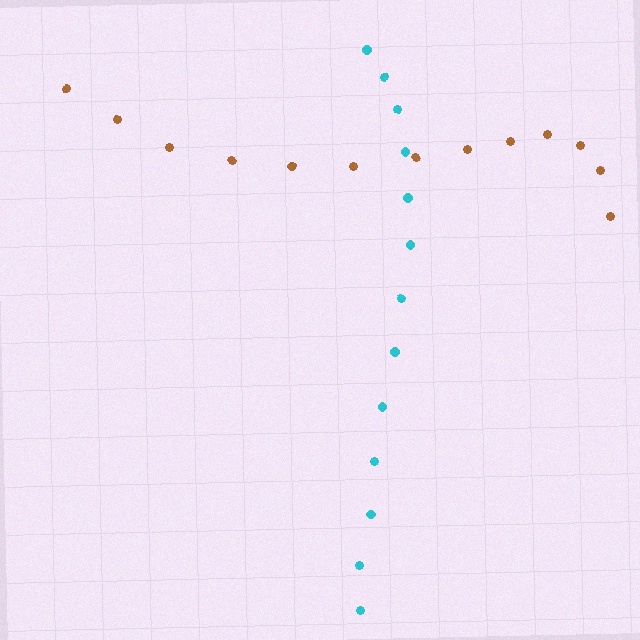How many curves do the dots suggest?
There are 2 distinct paths.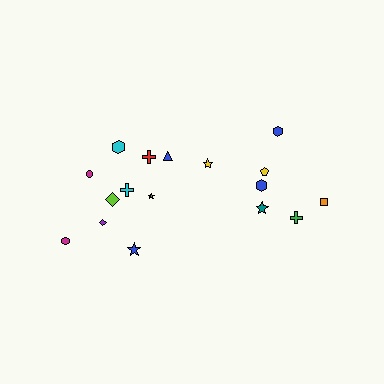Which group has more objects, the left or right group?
The left group.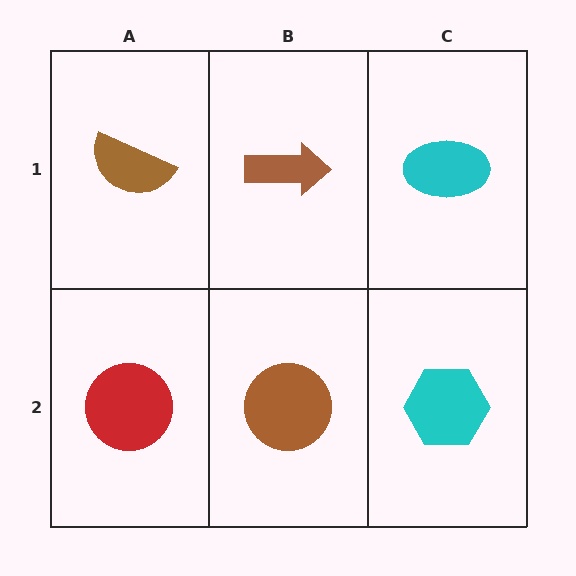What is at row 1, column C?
A cyan ellipse.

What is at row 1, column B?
A brown arrow.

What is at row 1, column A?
A brown semicircle.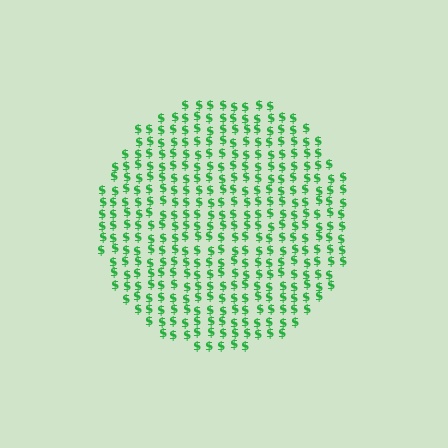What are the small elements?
The small elements are dollar signs.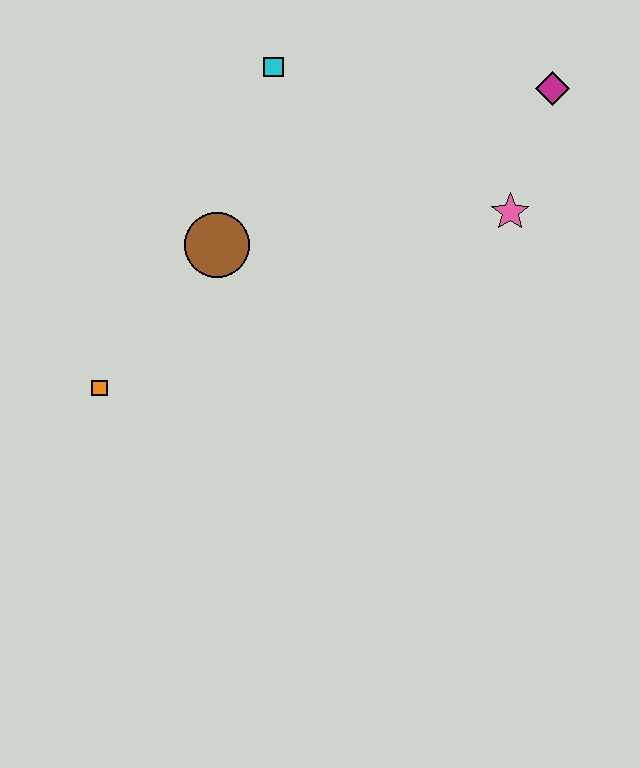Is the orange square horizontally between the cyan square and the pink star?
No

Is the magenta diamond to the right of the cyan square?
Yes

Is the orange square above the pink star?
No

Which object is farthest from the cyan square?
The orange square is farthest from the cyan square.